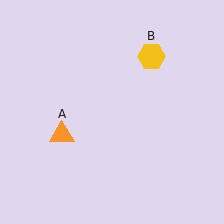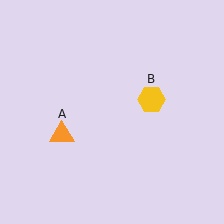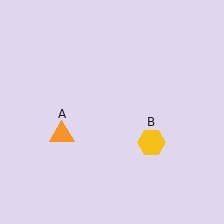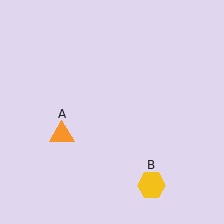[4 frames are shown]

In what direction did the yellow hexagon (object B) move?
The yellow hexagon (object B) moved down.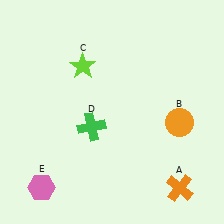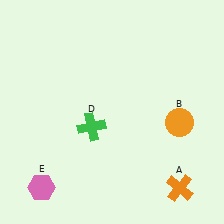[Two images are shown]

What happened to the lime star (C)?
The lime star (C) was removed in Image 2. It was in the top-left area of Image 1.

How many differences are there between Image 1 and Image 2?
There is 1 difference between the two images.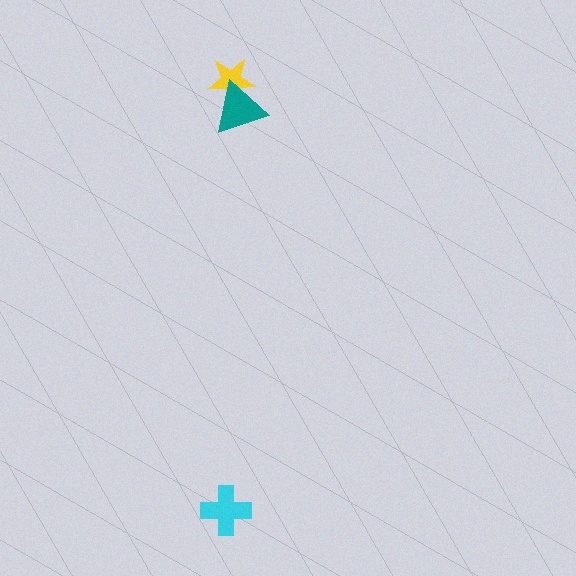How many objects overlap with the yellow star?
1 object overlaps with the yellow star.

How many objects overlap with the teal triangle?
1 object overlaps with the teal triangle.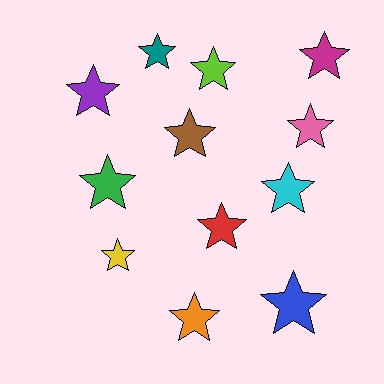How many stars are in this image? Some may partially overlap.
There are 12 stars.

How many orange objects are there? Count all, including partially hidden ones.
There is 1 orange object.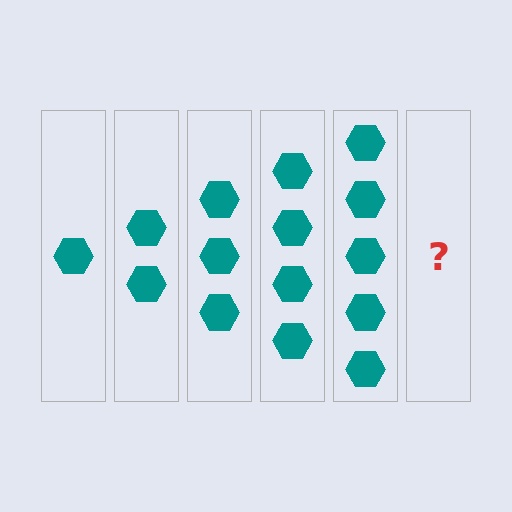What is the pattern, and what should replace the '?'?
The pattern is that each step adds one more hexagon. The '?' should be 6 hexagons.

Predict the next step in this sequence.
The next step is 6 hexagons.